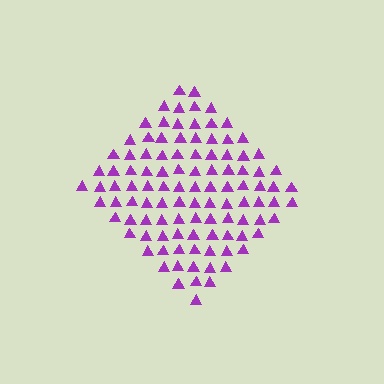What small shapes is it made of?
It is made of small triangles.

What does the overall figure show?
The overall figure shows a diamond.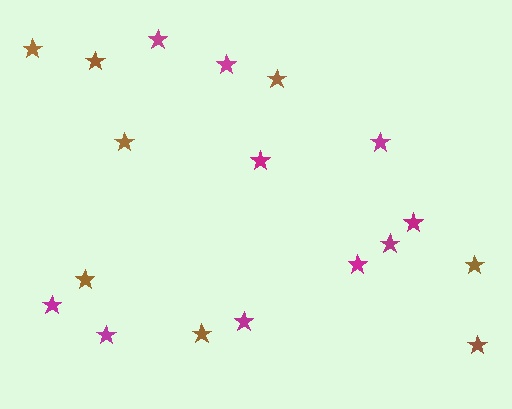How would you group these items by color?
There are 2 groups: one group of magenta stars (10) and one group of brown stars (8).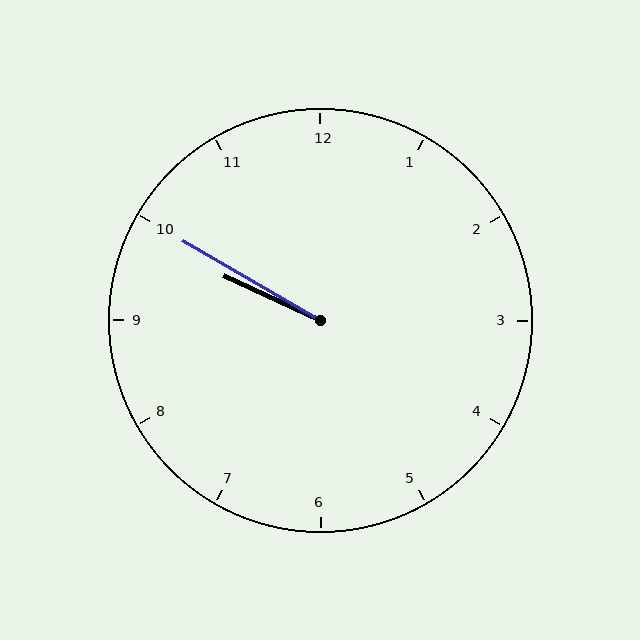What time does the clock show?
9:50.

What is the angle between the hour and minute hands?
Approximately 5 degrees.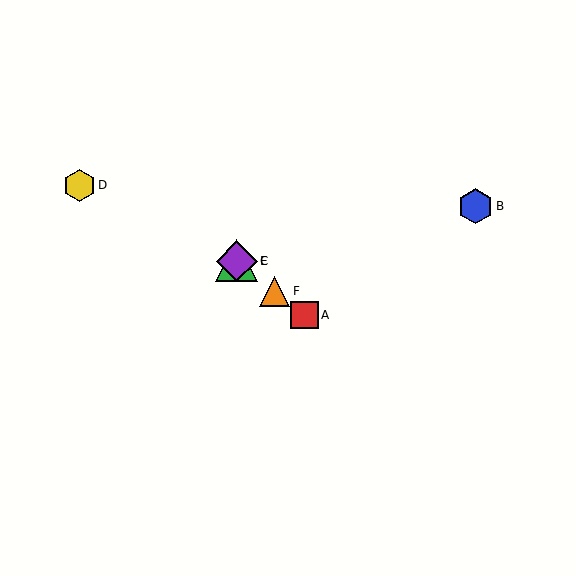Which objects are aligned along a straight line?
Objects A, C, E, F are aligned along a straight line.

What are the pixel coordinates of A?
Object A is at (305, 315).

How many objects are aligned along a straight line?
4 objects (A, C, E, F) are aligned along a straight line.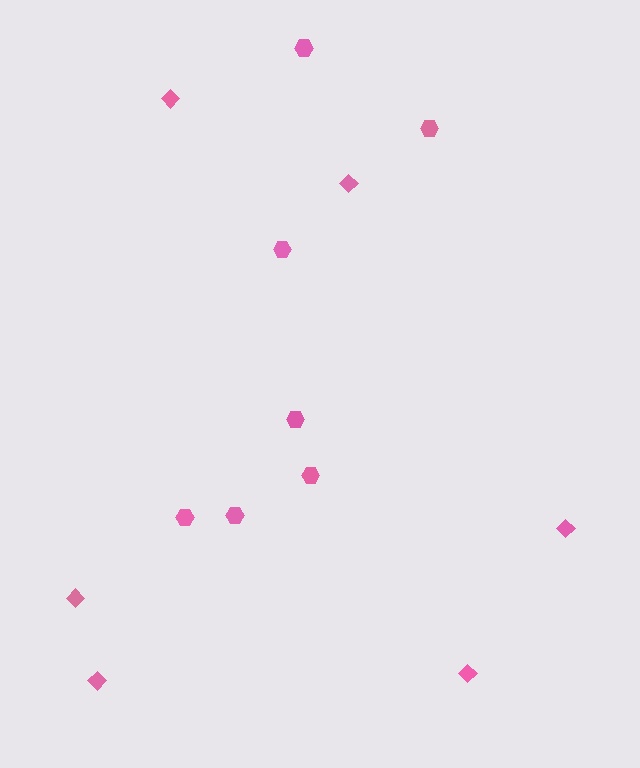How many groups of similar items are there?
There are 2 groups: one group of diamonds (6) and one group of hexagons (7).